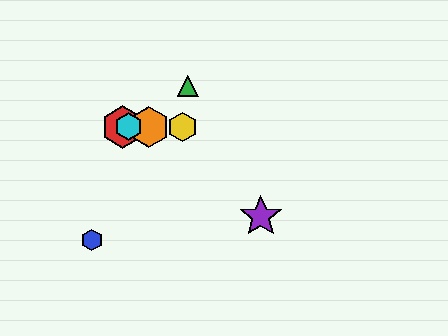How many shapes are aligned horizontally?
4 shapes (the red hexagon, the yellow hexagon, the orange hexagon, the cyan hexagon) are aligned horizontally.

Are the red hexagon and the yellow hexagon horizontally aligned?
Yes, both are at y≈127.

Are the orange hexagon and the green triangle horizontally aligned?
No, the orange hexagon is at y≈127 and the green triangle is at y≈86.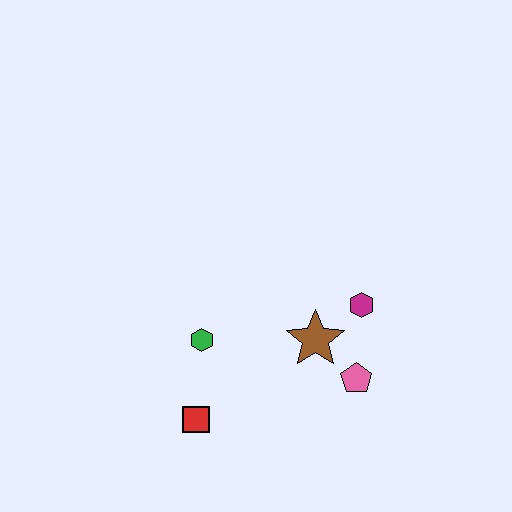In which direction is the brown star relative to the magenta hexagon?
The brown star is to the left of the magenta hexagon.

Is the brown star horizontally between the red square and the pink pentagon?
Yes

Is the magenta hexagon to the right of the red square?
Yes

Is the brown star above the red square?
Yes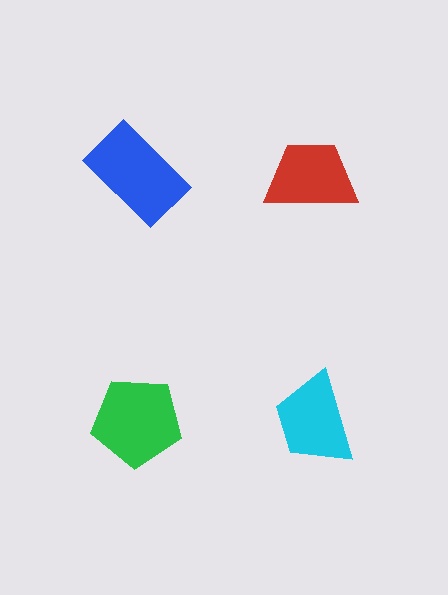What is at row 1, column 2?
A red trapezoid.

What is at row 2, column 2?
A cyan trapezoid.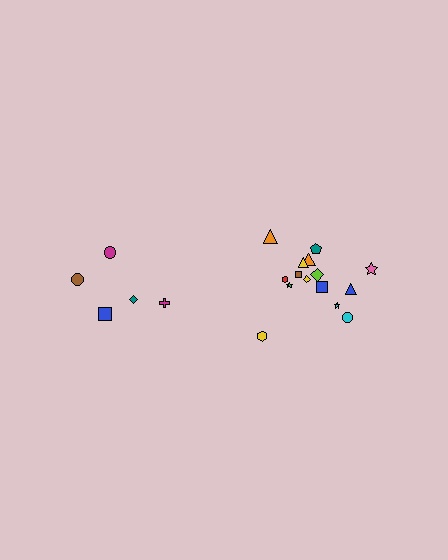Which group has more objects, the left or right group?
The right group.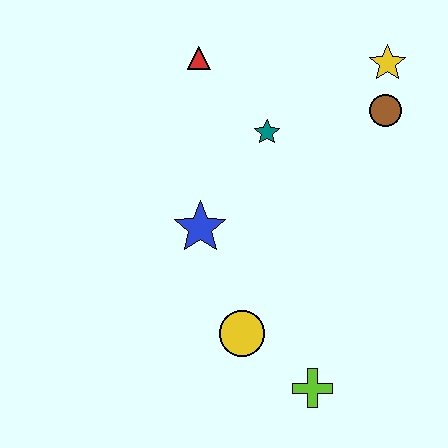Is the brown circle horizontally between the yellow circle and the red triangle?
No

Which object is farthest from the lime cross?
The red triangle is farthest from the lime cross.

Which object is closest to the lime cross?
The yellow circle is closest to the lime cross.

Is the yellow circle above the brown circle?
No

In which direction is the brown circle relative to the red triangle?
The brown circle is to the right of the red triangle.